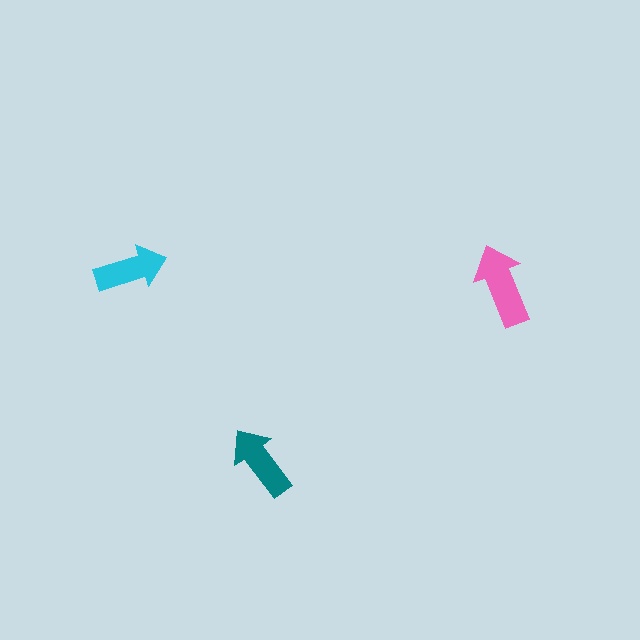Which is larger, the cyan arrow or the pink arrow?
The pink one.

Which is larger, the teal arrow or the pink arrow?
The pink one.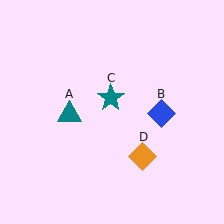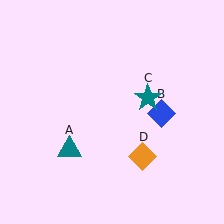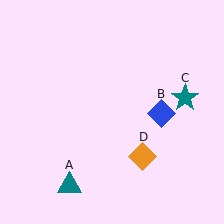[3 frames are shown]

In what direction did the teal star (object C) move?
The teal star (object C) moved right.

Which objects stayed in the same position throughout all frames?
Blue diamond (object B) and orange diamond (object D) remained stationary.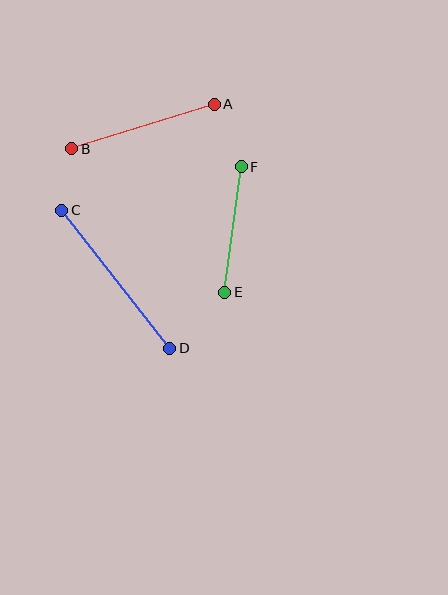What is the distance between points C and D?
The distance is approximately 175 pixels.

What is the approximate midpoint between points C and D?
The midpoint is at approximately (116, 279) pixels.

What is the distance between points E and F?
The distance is approximately 127 pixels.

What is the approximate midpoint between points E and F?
The midpoint is at approximately (233, 230) pixels.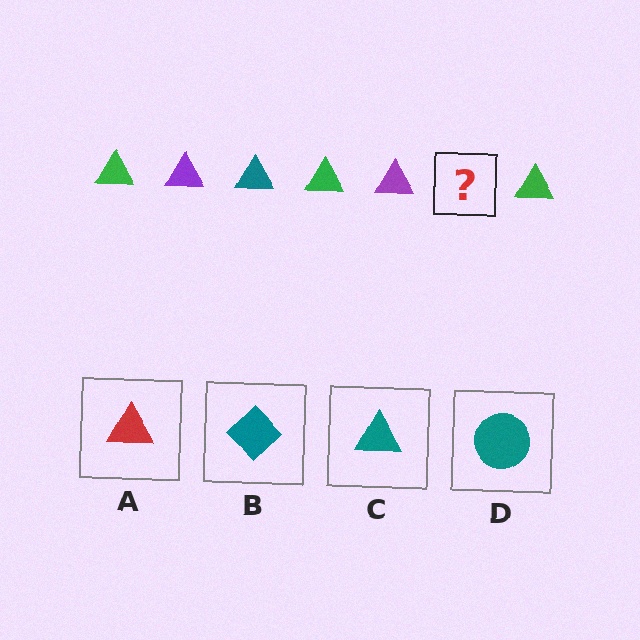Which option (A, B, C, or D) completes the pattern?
C.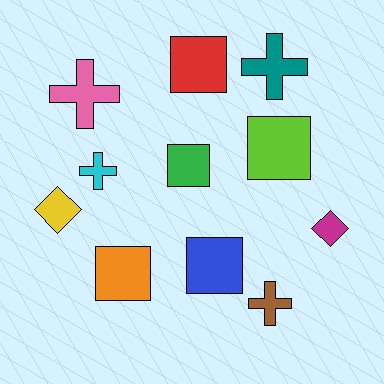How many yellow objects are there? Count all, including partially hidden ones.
There is 1 yellow object.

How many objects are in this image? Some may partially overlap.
There are 11 objects.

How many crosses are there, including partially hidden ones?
There are 4 crosses.